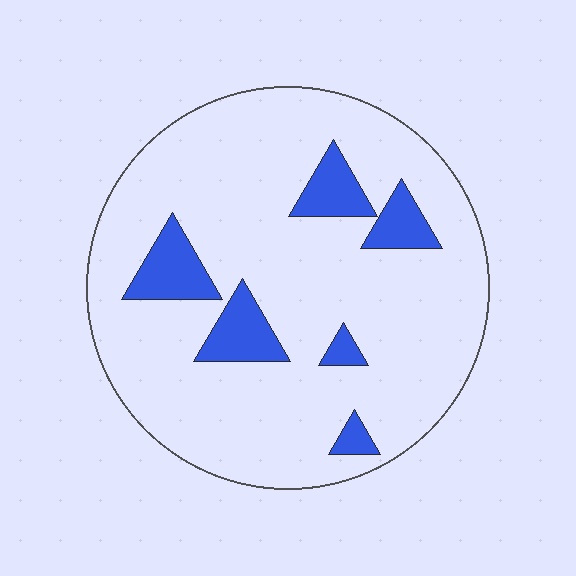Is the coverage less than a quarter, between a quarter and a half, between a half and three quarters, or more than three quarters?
Less than a quarter.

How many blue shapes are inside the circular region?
6.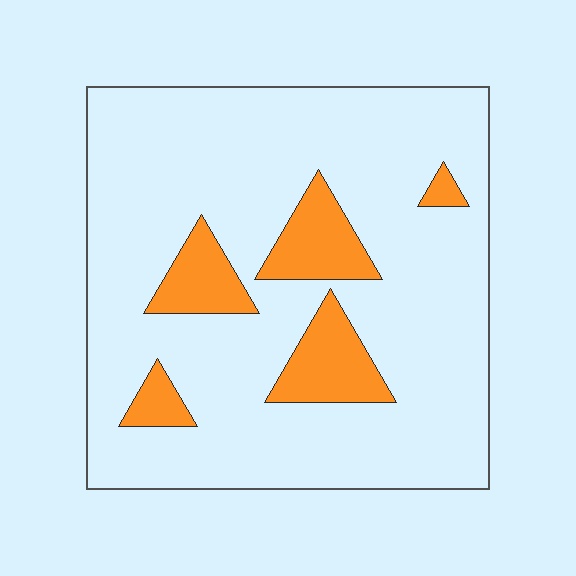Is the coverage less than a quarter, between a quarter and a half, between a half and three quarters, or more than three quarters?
Less than a quarter.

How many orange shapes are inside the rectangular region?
5.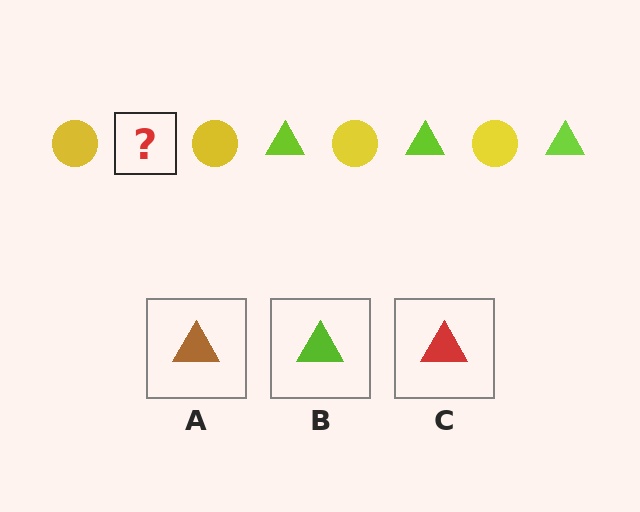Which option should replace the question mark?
Option B.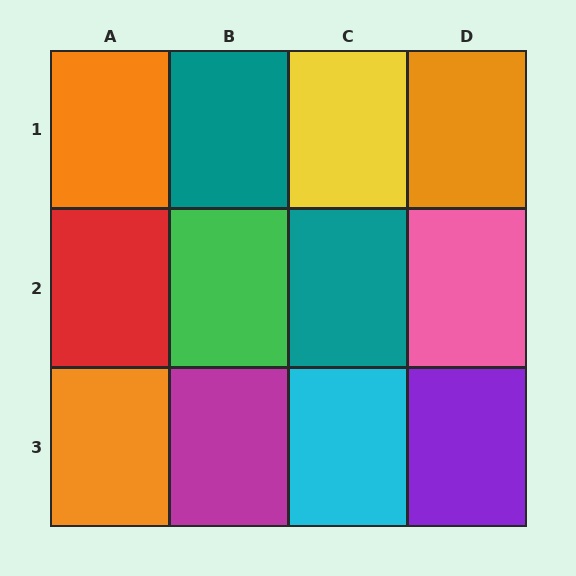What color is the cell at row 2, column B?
Green.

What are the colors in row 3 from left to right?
Orange, magenta, cyan, purple.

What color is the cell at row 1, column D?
Orange.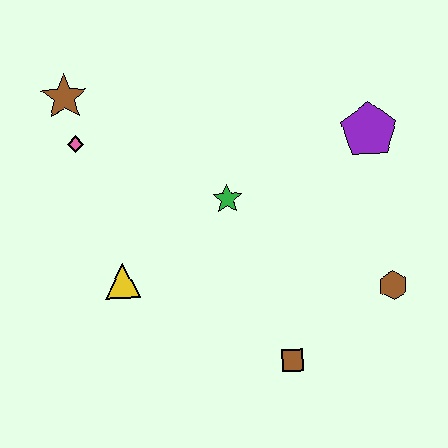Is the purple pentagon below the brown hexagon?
No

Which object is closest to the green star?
The yellow triangle is closest to the green star.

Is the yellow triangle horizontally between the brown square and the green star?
No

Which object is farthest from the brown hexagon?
The brown star is farthest from the brown hexagon.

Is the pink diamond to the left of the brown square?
Yes